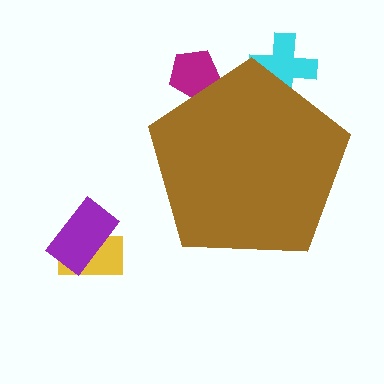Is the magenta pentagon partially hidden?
Yes, the magenta pentagon is partially hidden behind the brown pentagon.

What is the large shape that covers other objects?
A brown pentagon.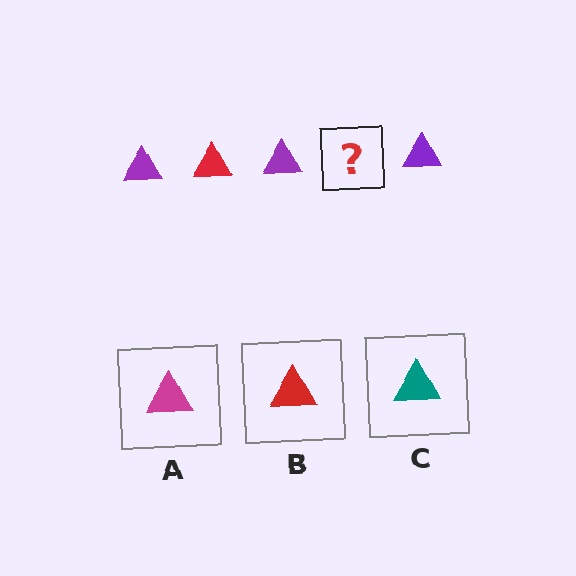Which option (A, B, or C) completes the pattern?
B.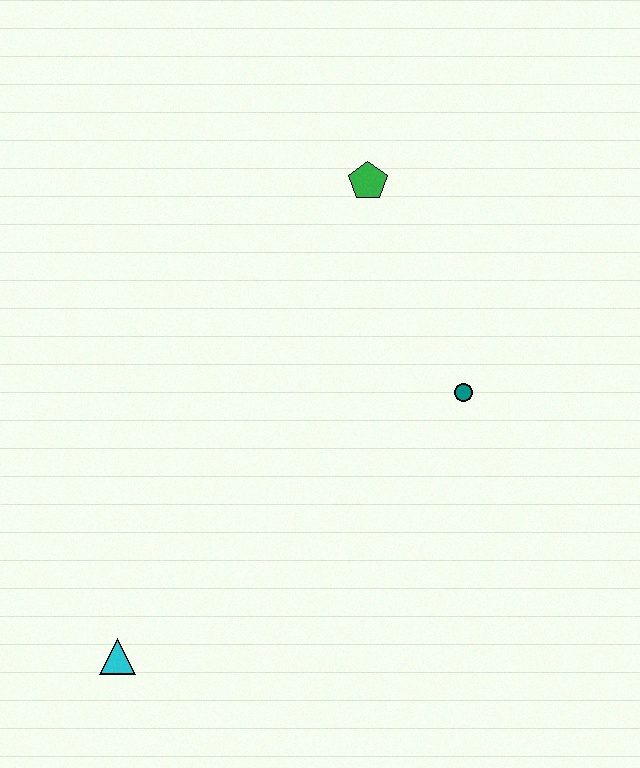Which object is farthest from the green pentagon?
The cyan triangle is farthest from the green pentagon.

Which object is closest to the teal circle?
The green pentagon is closest to the teal circle.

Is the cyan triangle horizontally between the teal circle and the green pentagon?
No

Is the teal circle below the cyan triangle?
No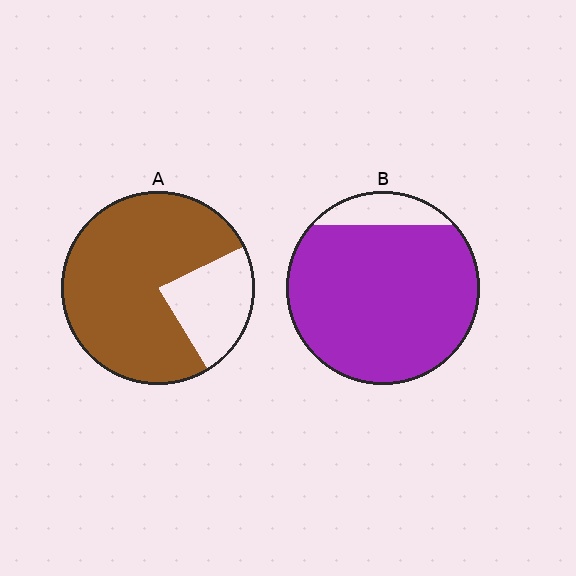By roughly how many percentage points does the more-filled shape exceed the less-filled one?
By roughly 10 percentage points (B over A).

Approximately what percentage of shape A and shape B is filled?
A is approximately 75% and B is approximately 90%.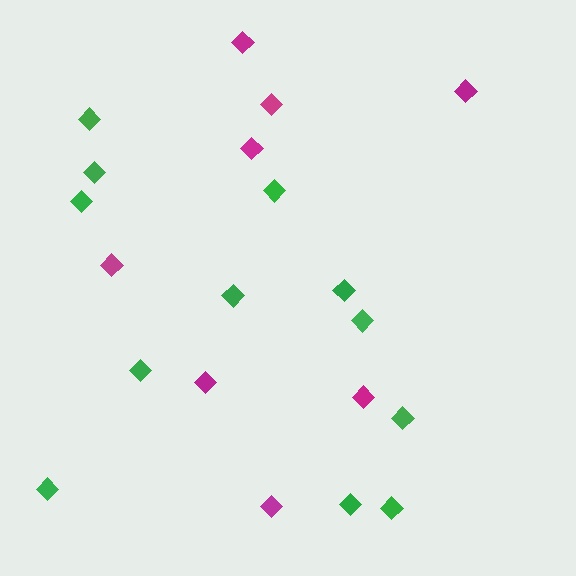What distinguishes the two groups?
There are 2 groups: one group of green diamonds (12) and one group of magenta diamonds (8).